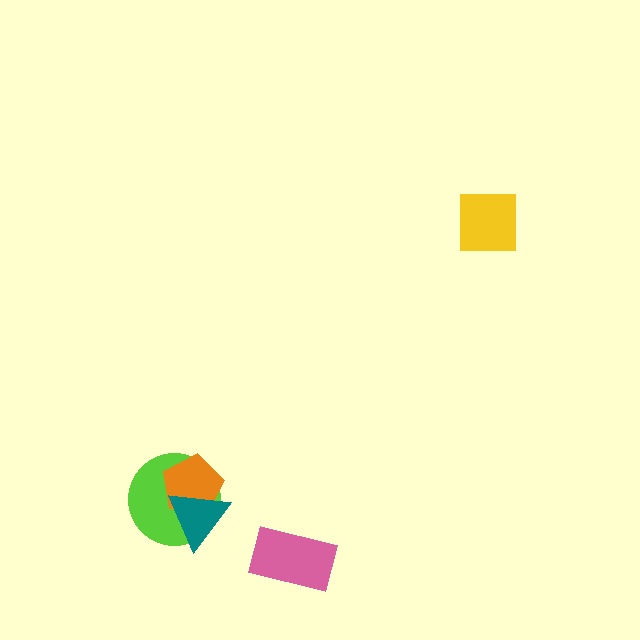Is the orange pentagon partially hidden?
Yes, it is partially covered by another shape.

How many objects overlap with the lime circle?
2 objects overlap with the lime circle.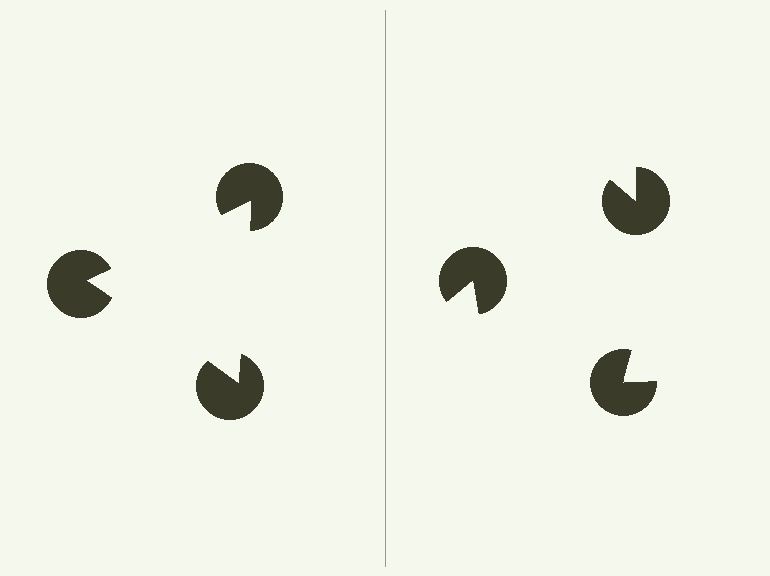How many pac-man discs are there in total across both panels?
6 — 3 on each side.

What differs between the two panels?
The pac-man discs are positioned identically on both sides; only the wedge orientations differ. On the left they align to a triangle; on the right they are misaligned.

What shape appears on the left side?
An illusory triangle.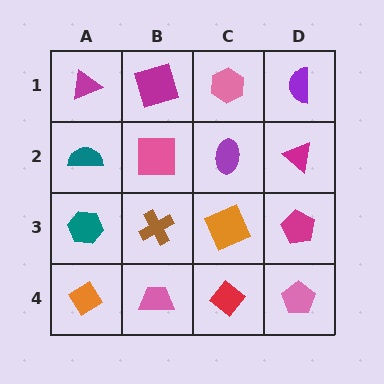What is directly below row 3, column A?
An orange diamond.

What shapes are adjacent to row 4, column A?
A teal hexagon (row 3, column A), a pink trapezoid (row 4, column B).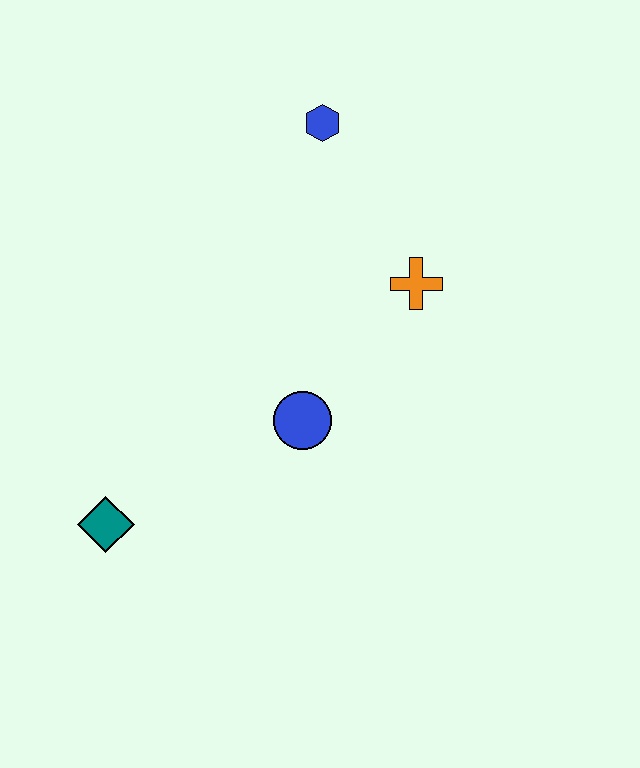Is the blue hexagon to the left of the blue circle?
No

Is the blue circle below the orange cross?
Yes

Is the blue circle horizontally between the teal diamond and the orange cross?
Yes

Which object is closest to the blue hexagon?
The orange cross is closest to the blue hexagon.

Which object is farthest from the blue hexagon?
The teal diamond is farthest from the blue hexagon.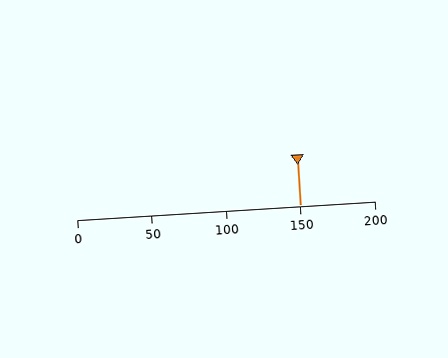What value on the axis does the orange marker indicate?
The marker indicates approximately 150.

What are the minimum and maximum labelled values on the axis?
The axis runs from 0 to 200.